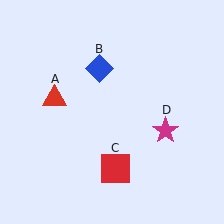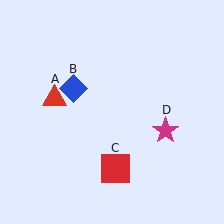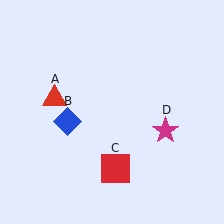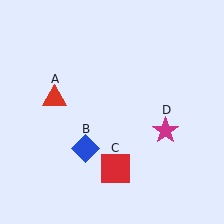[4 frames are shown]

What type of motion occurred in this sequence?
The blue diamond (object B) rotated counterclockwise around the center of the scene.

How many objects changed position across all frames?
1 object changed position: blue diamond (object B).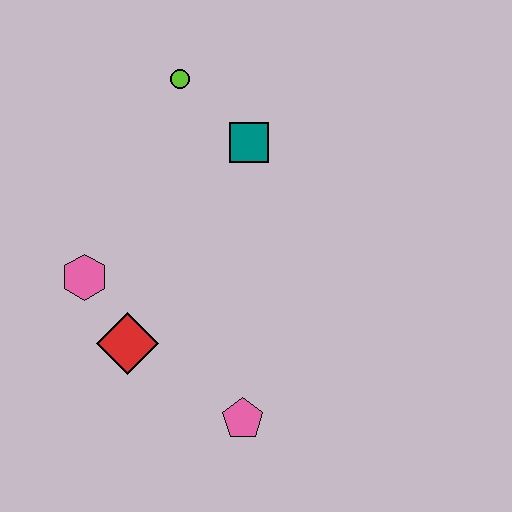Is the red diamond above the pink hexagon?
No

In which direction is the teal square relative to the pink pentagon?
The teal square is above the pink pentagon.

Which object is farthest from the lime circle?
The pink pentagon is farthest from the lime circle.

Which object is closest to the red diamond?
The pink hexagon is closest to the red diamond.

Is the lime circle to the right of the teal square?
No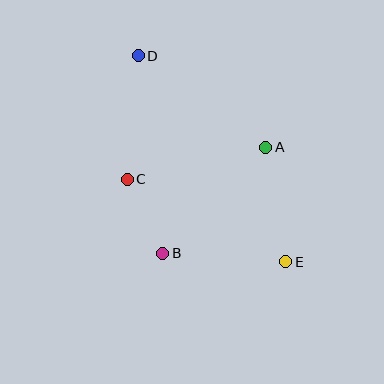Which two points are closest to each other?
Points B and C are closest to each other.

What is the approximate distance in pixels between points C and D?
The distance between C and D is approximately 124 pixels.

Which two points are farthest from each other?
Points D and E are farthest from each other.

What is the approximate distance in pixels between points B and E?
The distance between B and E is approximately 123 pixels.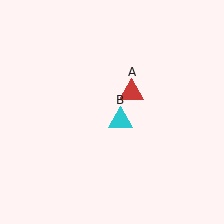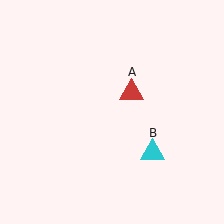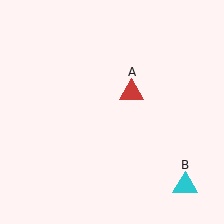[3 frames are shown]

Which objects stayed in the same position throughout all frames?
Red triangle (object A) remained stationary.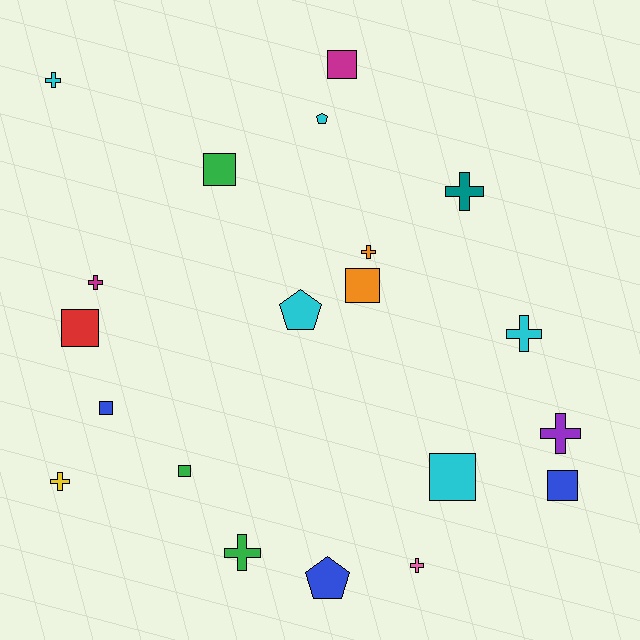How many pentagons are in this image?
There are 3 pentagons.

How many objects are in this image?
There are 20 objects.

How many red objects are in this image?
There is 1 red object.